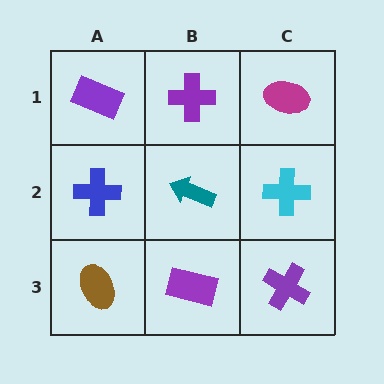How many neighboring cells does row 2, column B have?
4.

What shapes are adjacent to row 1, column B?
A teal arrow (row 2, column B), a purple rectangle (row 1, column A), a magenta ellipse (row 1, column C).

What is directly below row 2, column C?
A purple cross.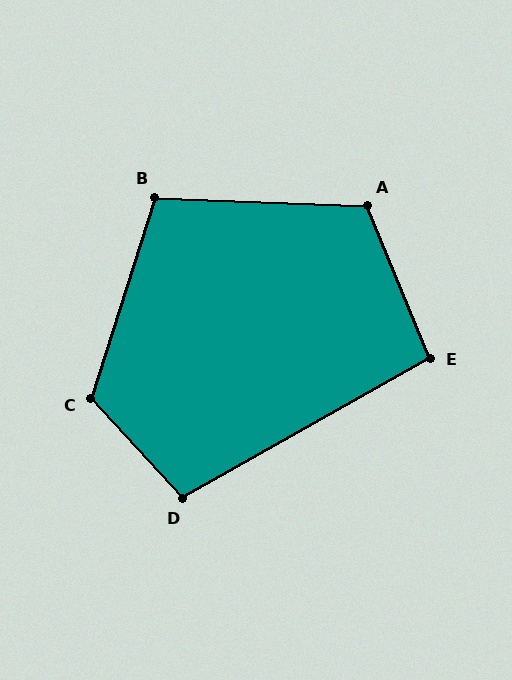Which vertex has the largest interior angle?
C, at approximately 120 degrees.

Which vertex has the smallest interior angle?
E, at approximately 97 degrees.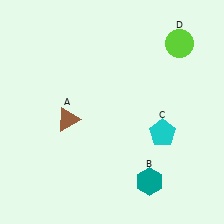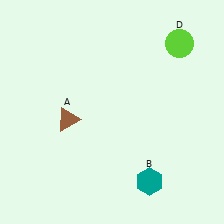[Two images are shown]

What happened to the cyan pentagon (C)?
The cyan pentagon (C) was removed in Image 2. It was in the bottom-right area of Image 1.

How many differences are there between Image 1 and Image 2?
There is 1 difference between the two images.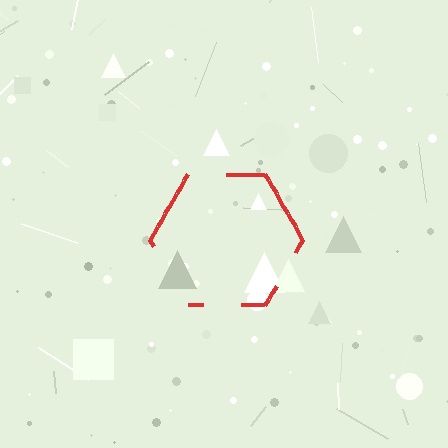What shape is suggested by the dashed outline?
The dashed outline suggests a hexagon.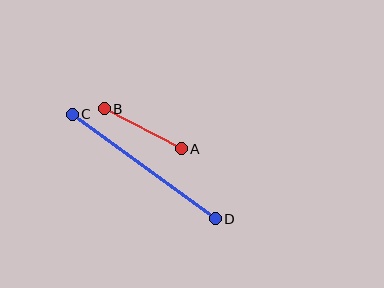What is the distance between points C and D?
The distance is approximately 177 pixels.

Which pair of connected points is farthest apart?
Points C and D are farthest apart.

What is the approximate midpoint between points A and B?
The midpoint is at approximately (143, 129) pixels.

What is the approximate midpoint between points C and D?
The midpoint is at approximately (144, 167) pixels.